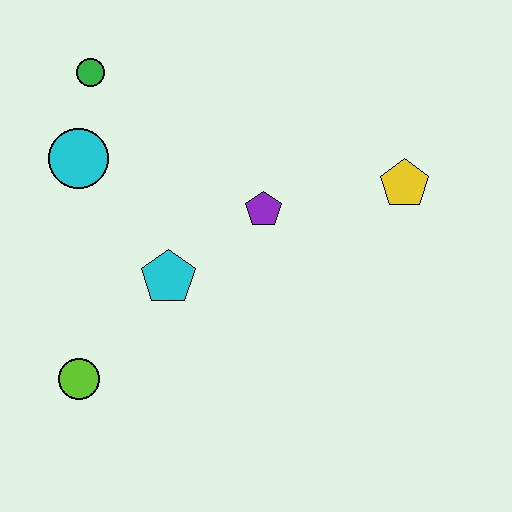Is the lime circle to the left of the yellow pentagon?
Yes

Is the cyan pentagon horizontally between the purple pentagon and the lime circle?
Yes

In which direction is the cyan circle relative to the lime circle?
The cyan circle is above the lime circle.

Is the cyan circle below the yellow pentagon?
No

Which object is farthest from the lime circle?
The yellow pentagon is farthest from the lime circle.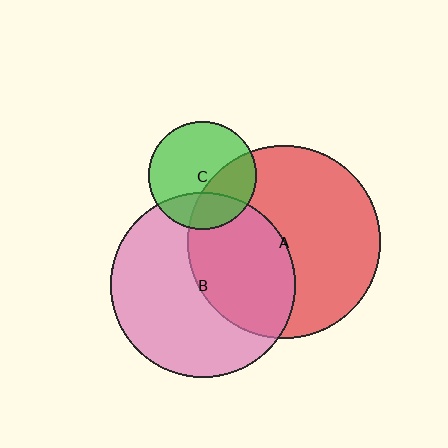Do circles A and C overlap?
Yes.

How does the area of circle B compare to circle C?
Approximately 2.9 times.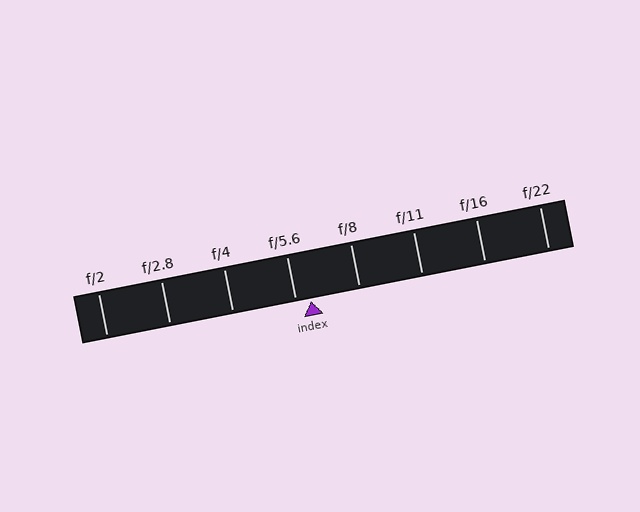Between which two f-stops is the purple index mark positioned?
The index mark is between f/5.6 and f/8.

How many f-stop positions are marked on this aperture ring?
There are 8 f-stop positions marked.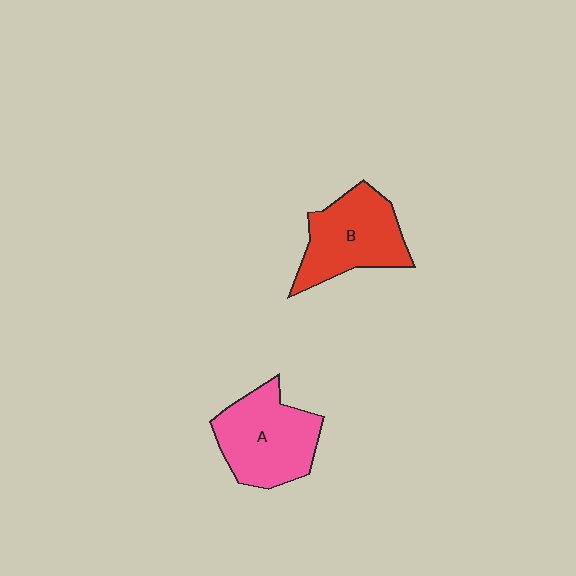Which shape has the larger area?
Shape A (pink).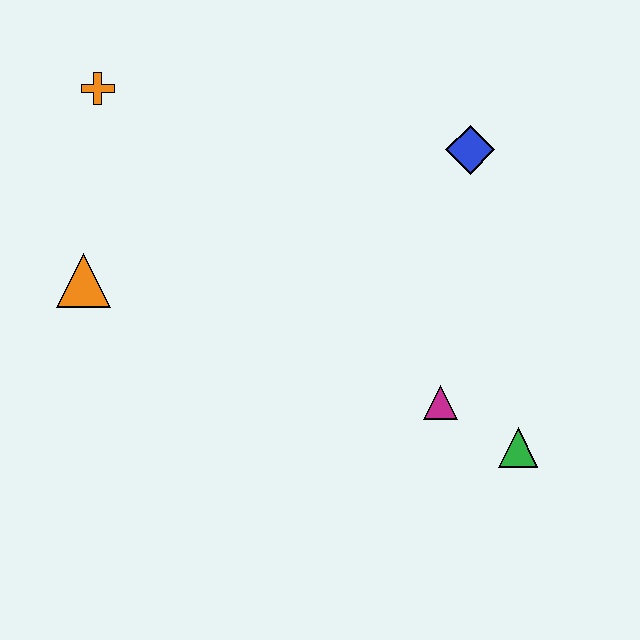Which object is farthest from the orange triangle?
The green triangle is farthest from the orange triangle.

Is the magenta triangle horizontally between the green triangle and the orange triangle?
Yes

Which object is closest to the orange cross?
The orange triangle is closest to the orange cross.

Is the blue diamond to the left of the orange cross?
No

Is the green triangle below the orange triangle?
Yes